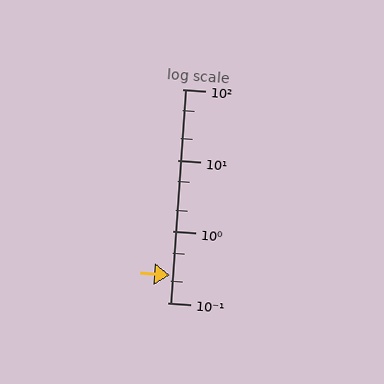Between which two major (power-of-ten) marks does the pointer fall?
The pointer is between 0.1 and 1.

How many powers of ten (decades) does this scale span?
The scale spans 3 decades, from 0.1 to 100.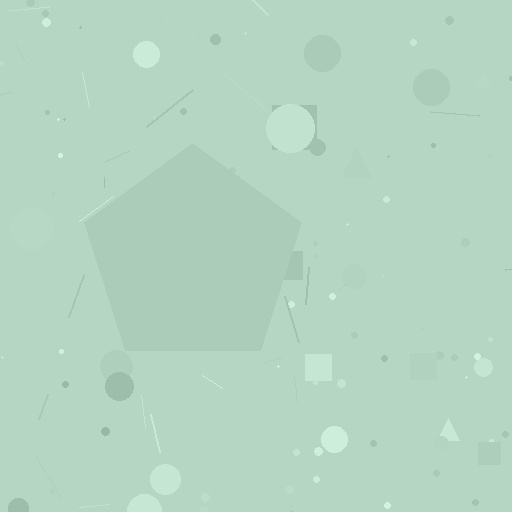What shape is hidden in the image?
A pentagon is hidden in the image.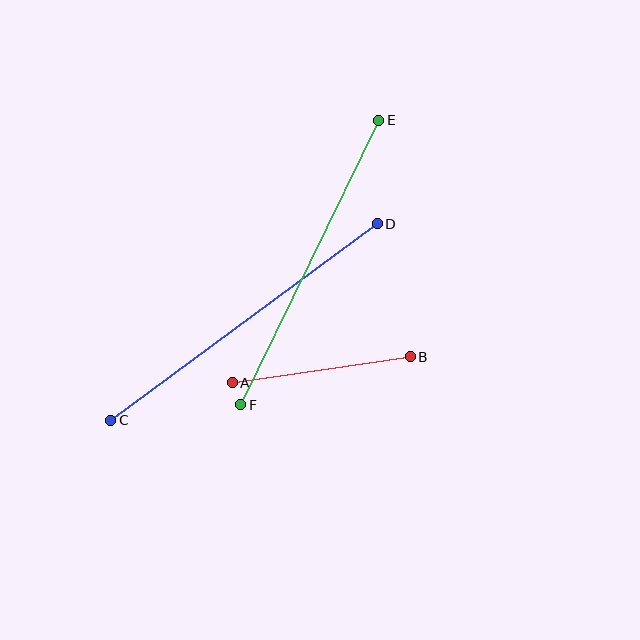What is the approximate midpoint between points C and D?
The midpoint is at approximately (244, 322) pixels.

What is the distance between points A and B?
The distance is approximately 180 pixels.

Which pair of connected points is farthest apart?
Points C and D are farthest apart.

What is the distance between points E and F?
The distance is approximately 316 pixels.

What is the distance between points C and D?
The distance is approximately 331 pixels.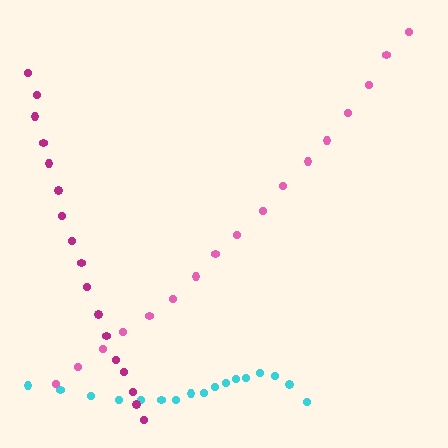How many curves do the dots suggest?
There are 3 distinct paths.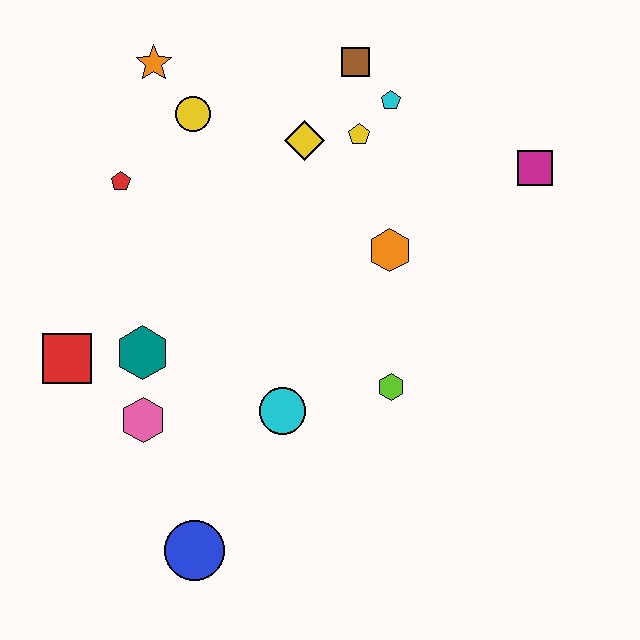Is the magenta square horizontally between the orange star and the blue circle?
No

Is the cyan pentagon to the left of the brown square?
No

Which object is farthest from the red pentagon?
The magenta square is farthest from the red pentagon.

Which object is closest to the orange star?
The yellow circle is closest to the orange star.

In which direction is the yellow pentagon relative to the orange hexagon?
The yellow pentagon is above the orange hexagon.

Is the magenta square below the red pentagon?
No